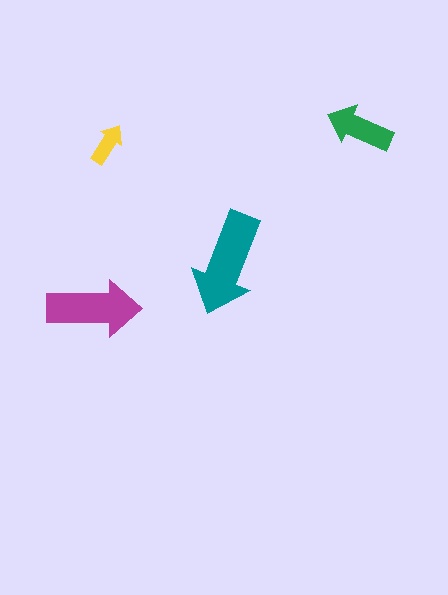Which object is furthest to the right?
The green arrow is rightmost.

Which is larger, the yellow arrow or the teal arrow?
The teal one.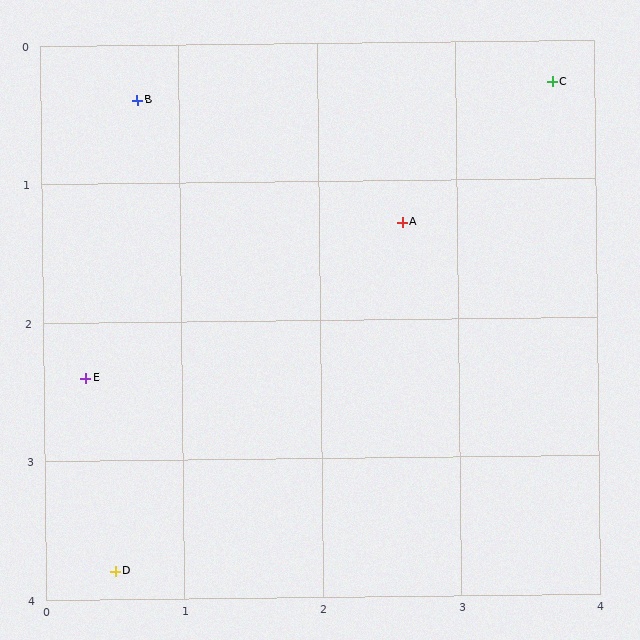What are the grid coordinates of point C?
Point C is at approximately (3.7, 0.3).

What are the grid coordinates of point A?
Point A is at approximately (2.6, 1.3).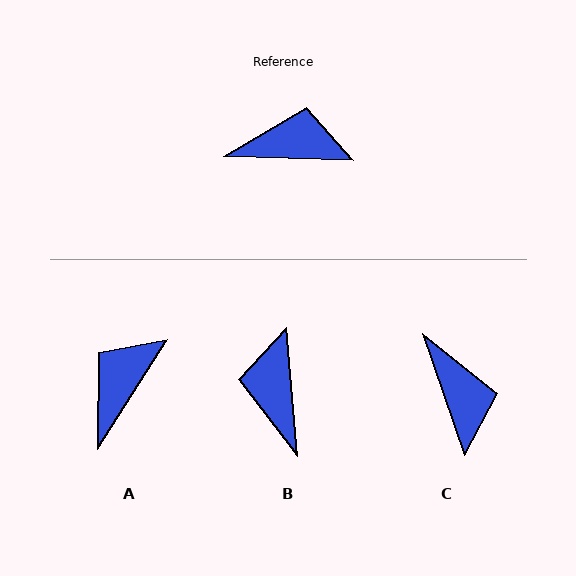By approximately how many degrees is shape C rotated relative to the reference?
Approximately 69 degrees clockwise.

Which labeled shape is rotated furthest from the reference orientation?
B, about 97 degrees away.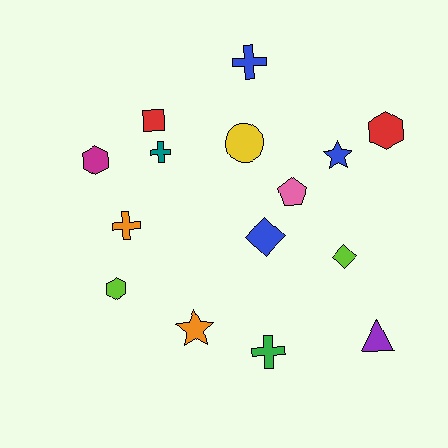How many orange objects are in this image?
There are 2 orange objects.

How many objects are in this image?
There are 15 objects.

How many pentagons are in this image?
There is 1 pentagon.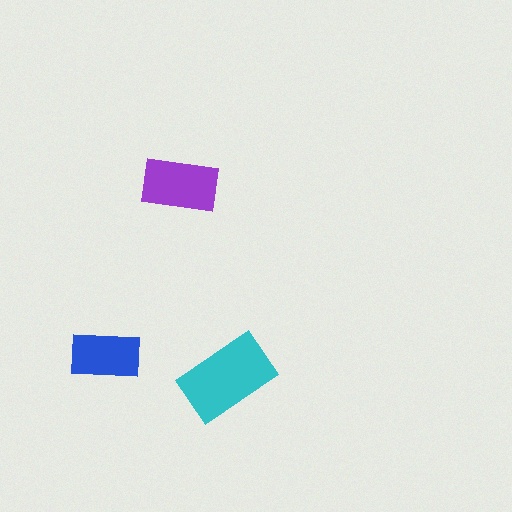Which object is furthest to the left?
The blue rectangle is leftmost.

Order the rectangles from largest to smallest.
the cyan one, the purple one, the blue one.